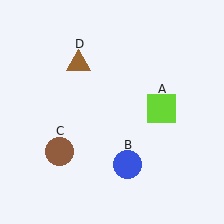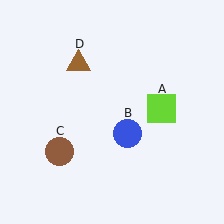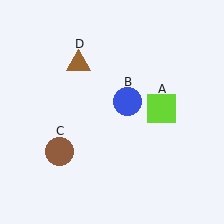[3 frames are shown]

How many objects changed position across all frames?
1 object changed position: blue circle (object B).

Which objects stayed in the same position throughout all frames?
Lime square (object A) and brown circle (object C) and brown triangle (object D) remained stationary.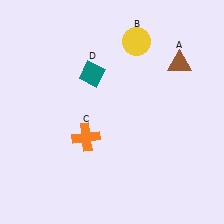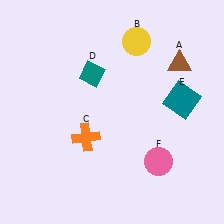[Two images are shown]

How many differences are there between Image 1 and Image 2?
There are 2 differences between the two images.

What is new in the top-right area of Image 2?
A teal square (E) was added in the top-right area of Image 2.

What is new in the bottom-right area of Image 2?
A pink circle (F) was added in the bottom-right area of Image 2.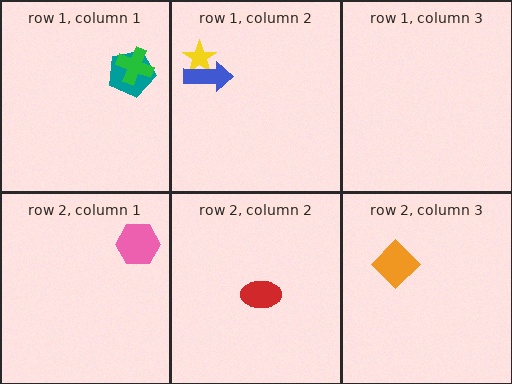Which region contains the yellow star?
The row 1, column 2 region.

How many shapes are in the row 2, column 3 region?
1.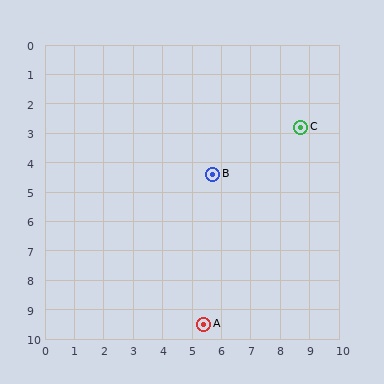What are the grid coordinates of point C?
Point C is at approximately (8.7, 2.8).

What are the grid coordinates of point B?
Point B is at approximately (5.7, 4.4).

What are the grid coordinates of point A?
Point A is at approximately (5.4, 9.5).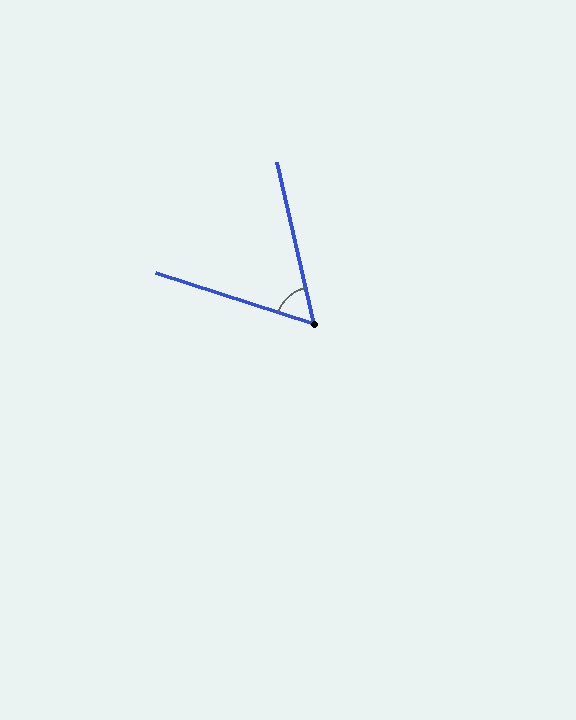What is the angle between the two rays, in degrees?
Approximately 59 degrees.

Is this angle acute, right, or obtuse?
It is acute.